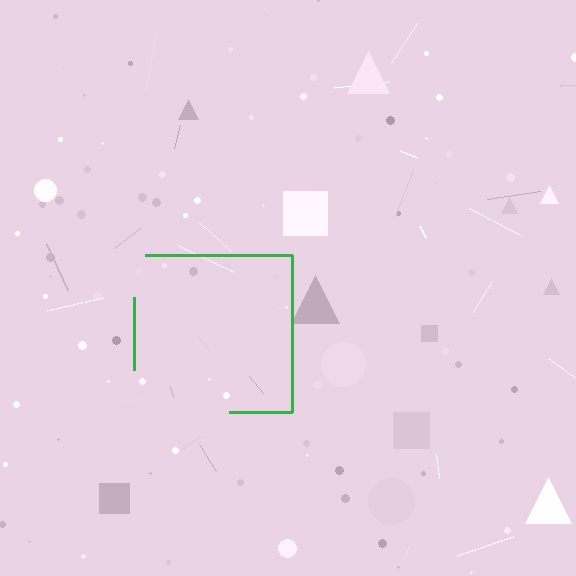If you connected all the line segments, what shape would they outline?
They would outline a square.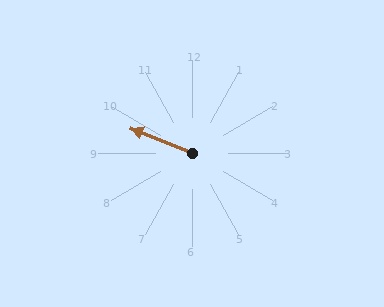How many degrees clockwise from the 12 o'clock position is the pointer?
Approximately 293 degrees.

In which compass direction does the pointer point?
Northwest.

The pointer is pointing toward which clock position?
Roughly 10 o'clock.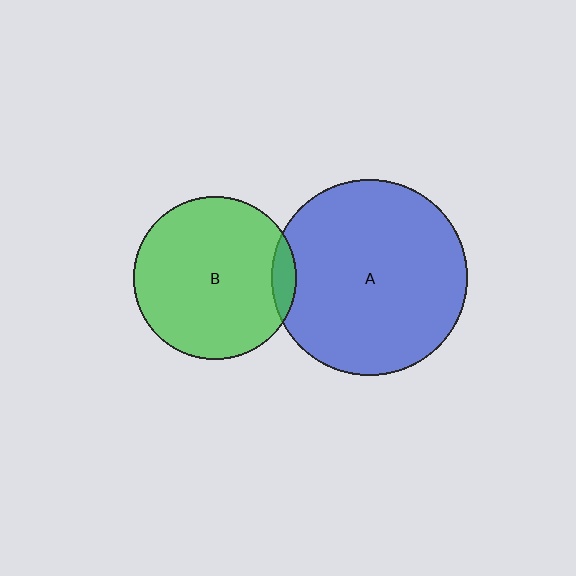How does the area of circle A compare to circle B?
Approximately 1.4 times.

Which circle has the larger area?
Circle A (blue).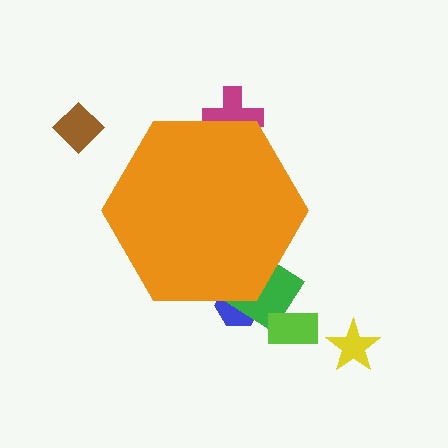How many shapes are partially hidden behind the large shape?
3 shapes are partially hidden.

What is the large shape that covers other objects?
An orange hexagon.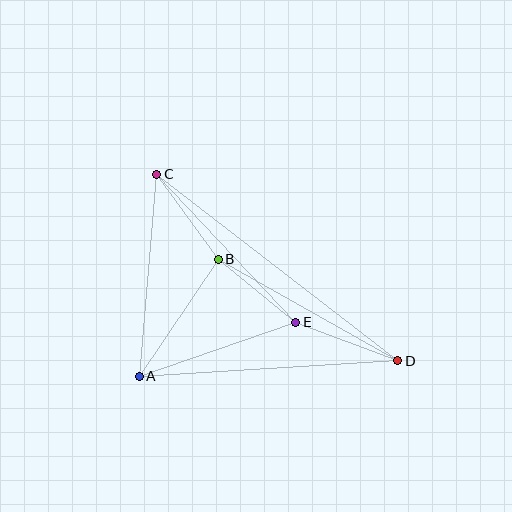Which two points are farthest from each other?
Points C and D are farthest from each other.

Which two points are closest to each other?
Points B and E are closest to each other.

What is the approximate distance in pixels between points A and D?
The distance between A and D is approximately 259 pixels.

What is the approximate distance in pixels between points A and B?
The distance between A and B is approximately 141 pixels.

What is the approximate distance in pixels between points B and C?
The distance between B and C is approximately 105 pixels.